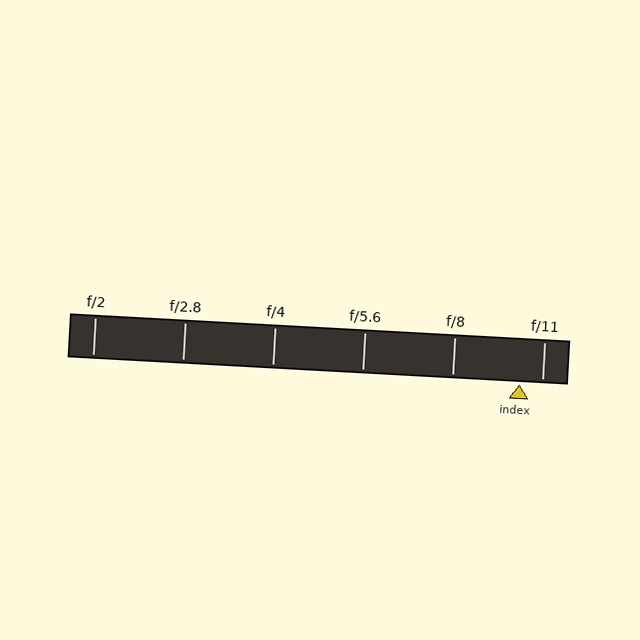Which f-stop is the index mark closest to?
The index mark is closest to f/11.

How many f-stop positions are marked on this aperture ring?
There are 6 f-stop positions marked.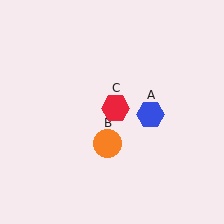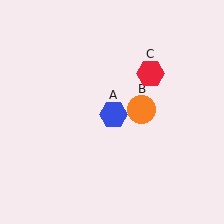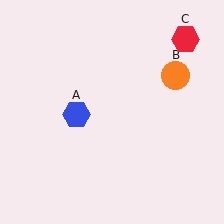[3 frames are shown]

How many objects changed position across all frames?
3 objects changed position: blue hexagon (object A), orange circle (object B), red hexagon (object C).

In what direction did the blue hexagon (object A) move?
The blue hexagon (object A) moved left.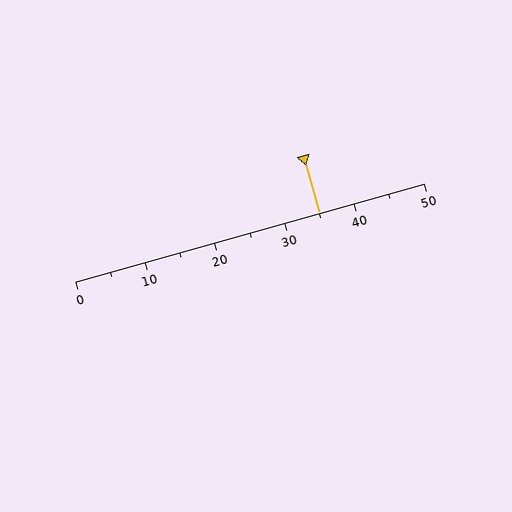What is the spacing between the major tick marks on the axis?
The major ticks are spaced 10 apart.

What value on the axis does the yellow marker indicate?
The marker indicates approximately 35.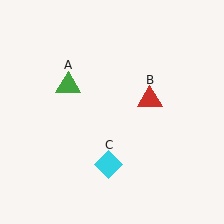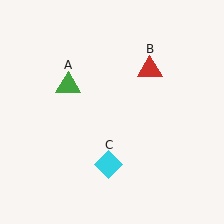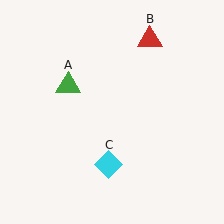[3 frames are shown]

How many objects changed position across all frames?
1 object changed position: red triangle (object B).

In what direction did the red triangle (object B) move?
The red triangle (object B) moved up.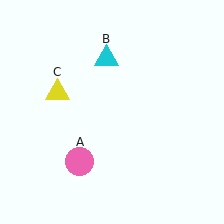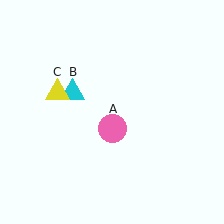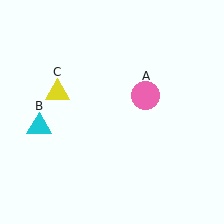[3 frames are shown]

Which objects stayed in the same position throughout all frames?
Yellow triangle (object C) remained stationary.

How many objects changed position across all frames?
2 objects changed position: pink circle (object A), cyan triangle (object B).